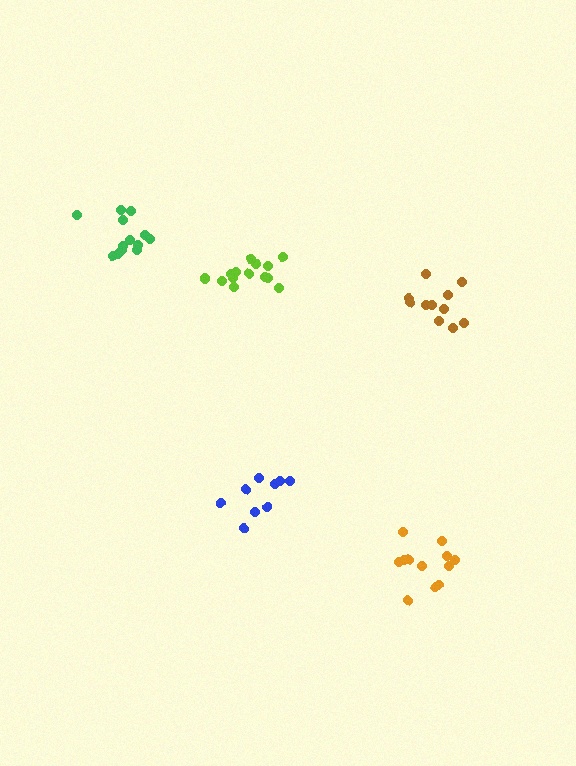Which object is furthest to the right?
The brown cluster is rightmost.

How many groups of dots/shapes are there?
There are 5 groups.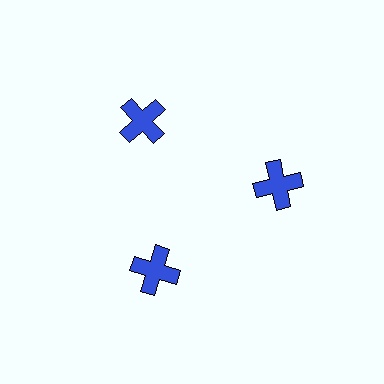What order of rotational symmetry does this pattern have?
This pattern has 3-fold rotational symmetry.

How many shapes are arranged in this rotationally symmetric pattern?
There are 3 shapes, arranged in 3 groups of 1.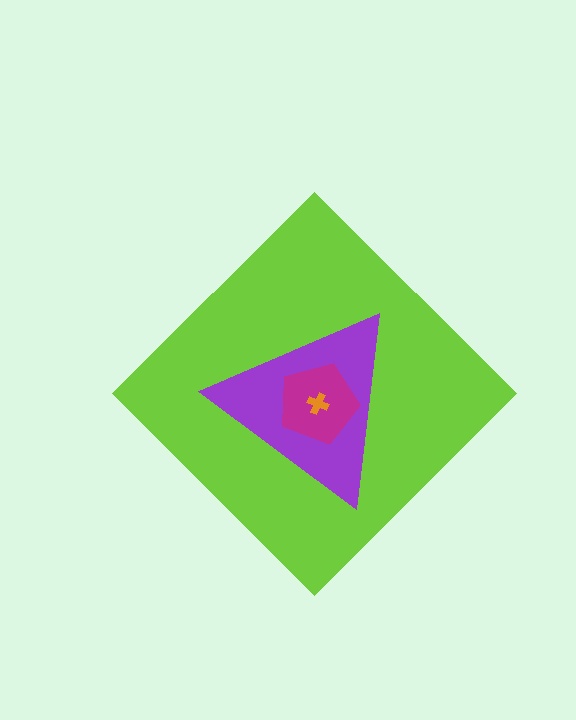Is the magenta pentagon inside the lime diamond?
Yes.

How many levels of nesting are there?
4.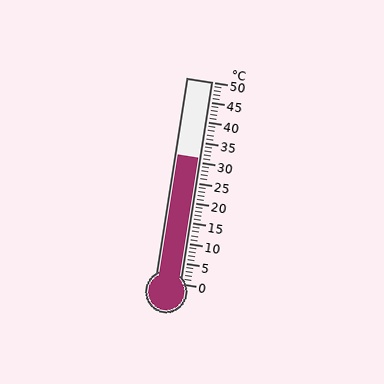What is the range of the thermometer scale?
The thermometer scale ranges from 0°C to 50°C.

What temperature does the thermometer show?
The thermometer shows approximately 31°C.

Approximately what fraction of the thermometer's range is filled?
The thermometer is filled to approximately 60% of its range.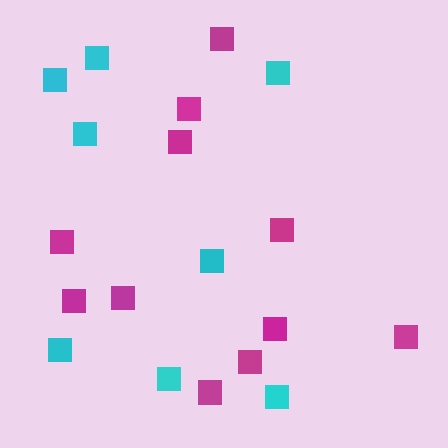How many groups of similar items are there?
There are 2 groups: one group of cyan squares (8) and one group of magenta squares (11).